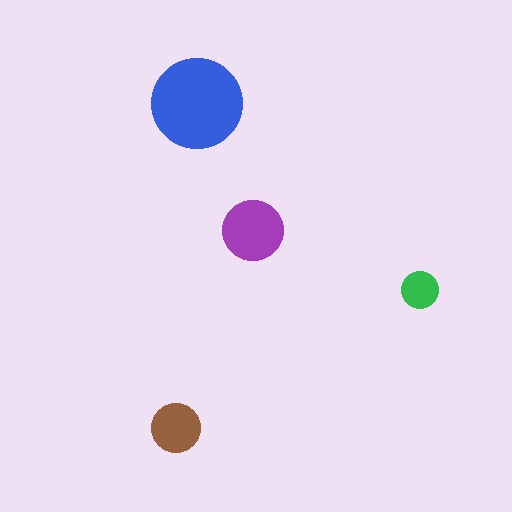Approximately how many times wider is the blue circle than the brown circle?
About 2 times wider.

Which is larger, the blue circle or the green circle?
The blue one.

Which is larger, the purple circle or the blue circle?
The blue one.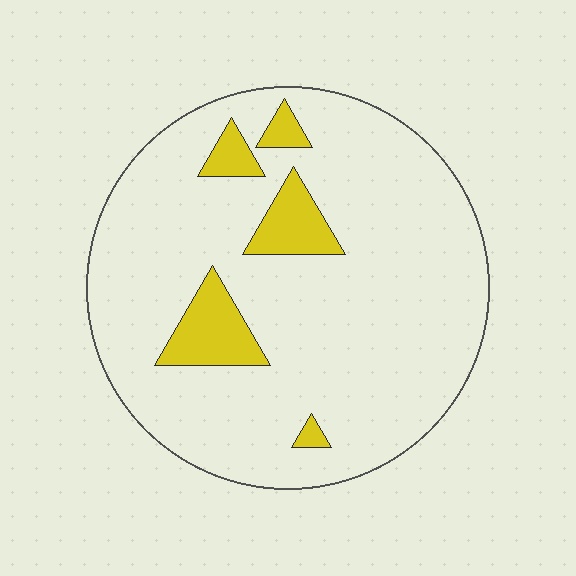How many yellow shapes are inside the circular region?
5.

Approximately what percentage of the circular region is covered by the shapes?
Approximately 10%.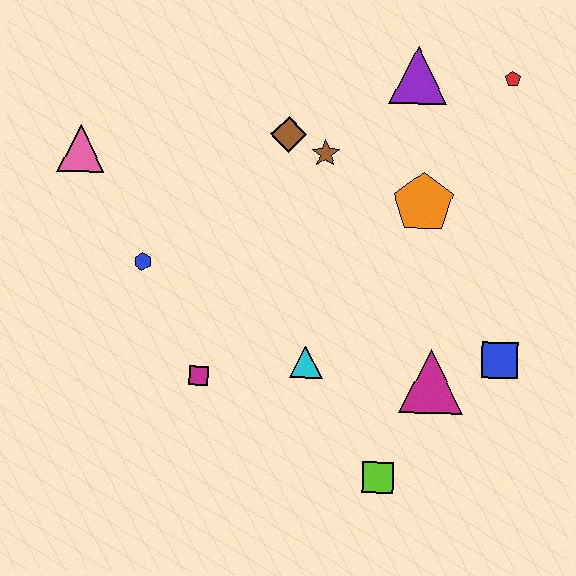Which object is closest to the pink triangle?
The blue hexagon is closest to the pink triangle.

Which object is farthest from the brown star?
The lime square is farthest from the brown star.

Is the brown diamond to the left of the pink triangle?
No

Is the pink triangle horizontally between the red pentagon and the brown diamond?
No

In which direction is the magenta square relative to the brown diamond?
The magenta square is below the brown diamond.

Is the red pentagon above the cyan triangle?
Yes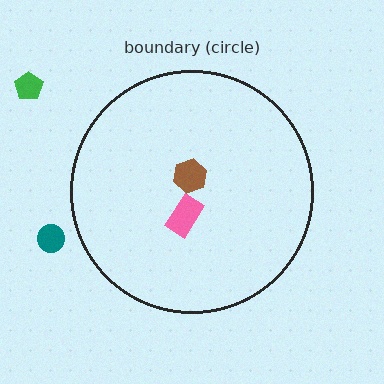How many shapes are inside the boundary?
2 inside, 2 outside.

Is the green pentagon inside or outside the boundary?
Outside.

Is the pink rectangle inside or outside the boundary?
Inside.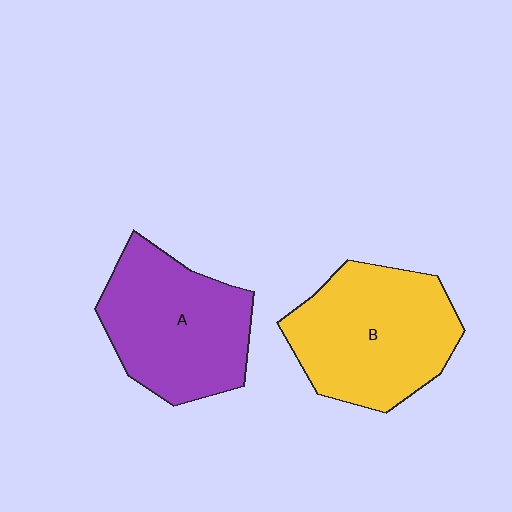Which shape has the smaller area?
Shape A (purple).